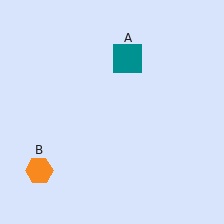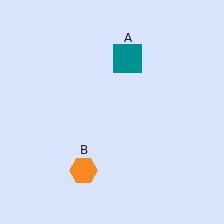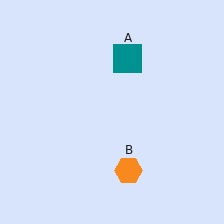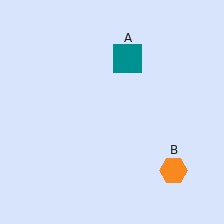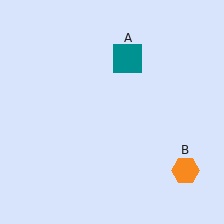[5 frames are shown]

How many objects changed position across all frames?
1 object changed position: orange hexagon (object B).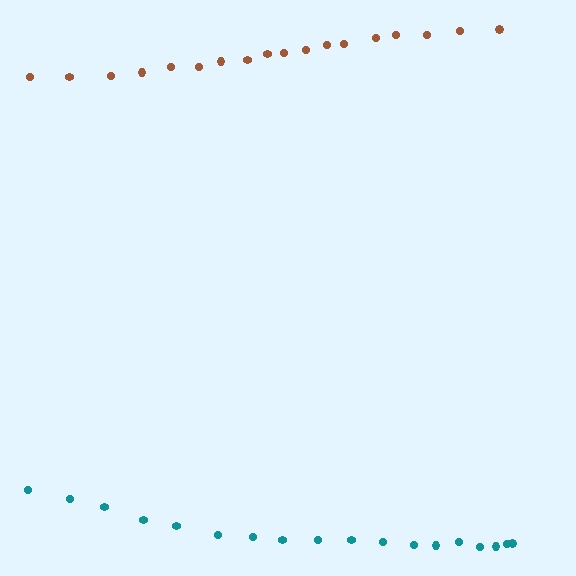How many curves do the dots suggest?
There are 2 distinct paths.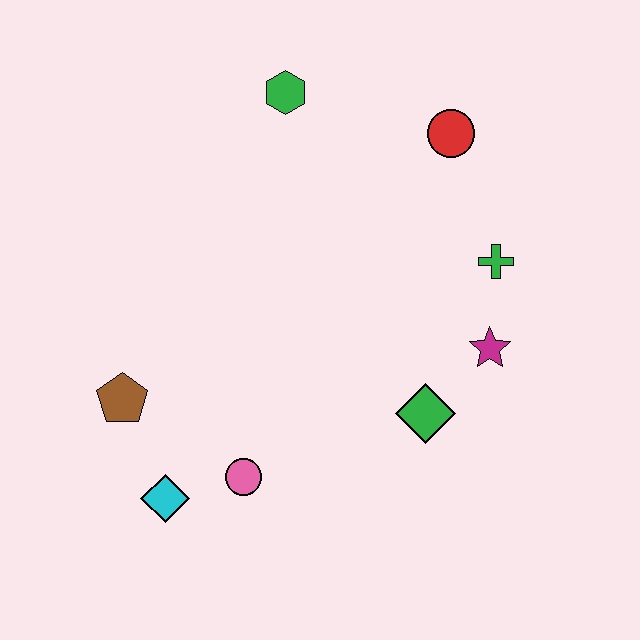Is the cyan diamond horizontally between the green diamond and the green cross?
No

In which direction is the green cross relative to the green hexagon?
The green cross is to the right of the green hexagon.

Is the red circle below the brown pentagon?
No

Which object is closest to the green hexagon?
The red circle is closest to the green hexagon.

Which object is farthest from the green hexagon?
The cyan diamond is farthest from the green hexagon.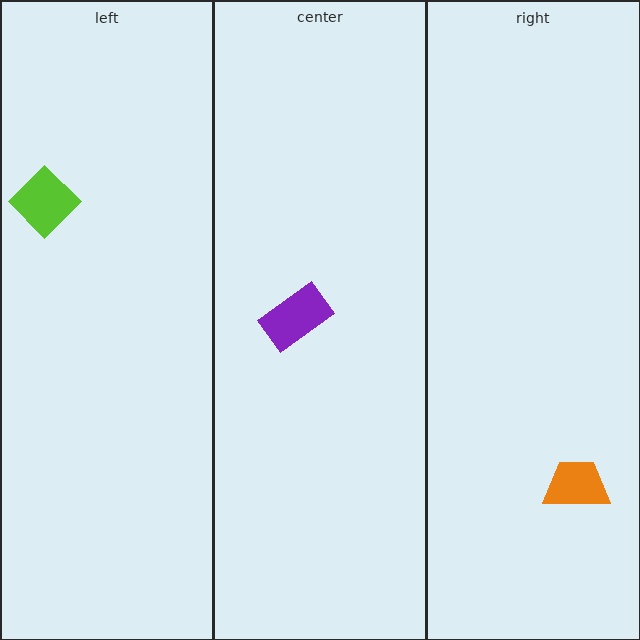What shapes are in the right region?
The orange trapezoid.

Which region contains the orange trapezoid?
The right region.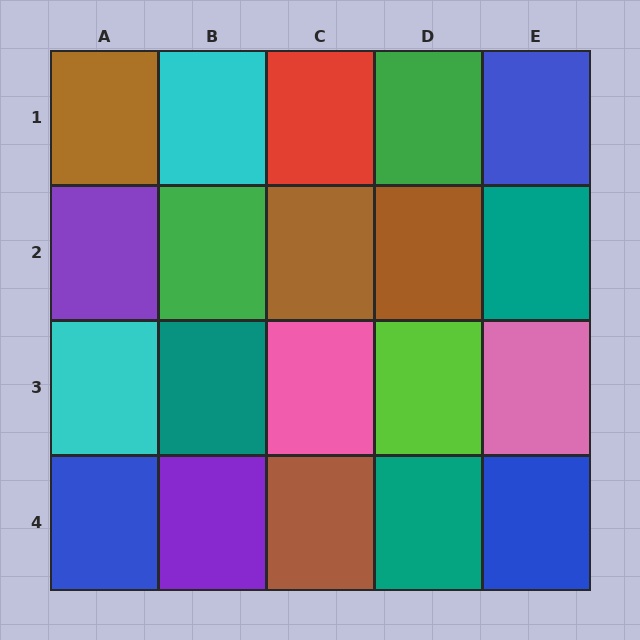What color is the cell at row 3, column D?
Lime.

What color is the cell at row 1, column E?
Blue.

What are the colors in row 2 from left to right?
Purple, green, brown, brown, teal.